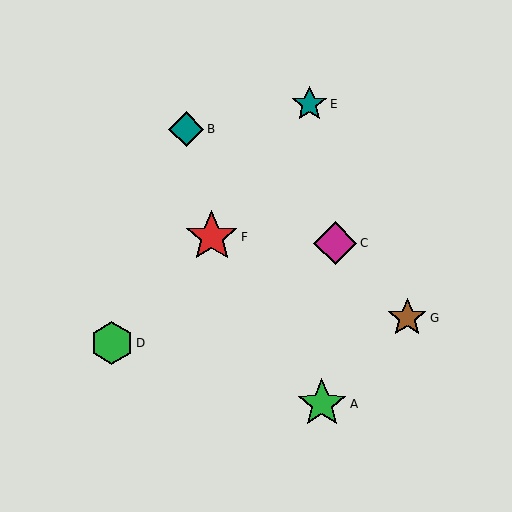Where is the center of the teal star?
The center of the teal star is at (309, 104).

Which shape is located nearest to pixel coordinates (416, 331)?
The brown star (labeled G) at (407, 318) is nearest to that location.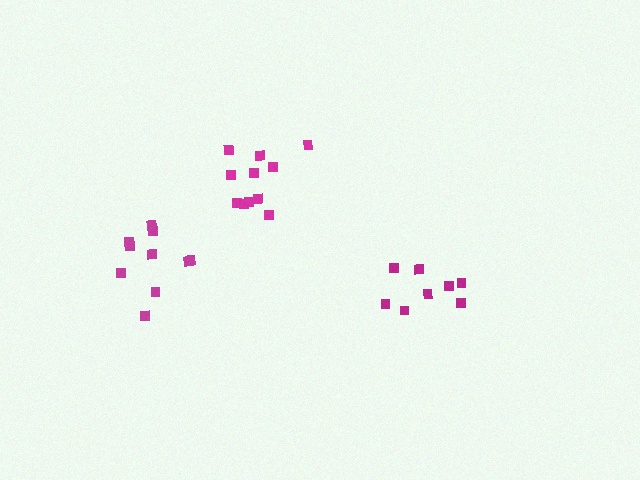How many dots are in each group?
Group 1: 8 dots, Group 2: 10 dots, Group 3: 11 dots (29 total).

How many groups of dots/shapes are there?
There are 3 groups.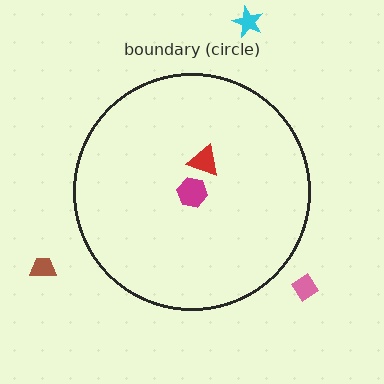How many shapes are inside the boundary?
2 inside, 3 outside.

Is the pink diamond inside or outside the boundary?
Outside.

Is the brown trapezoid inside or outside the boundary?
Outside.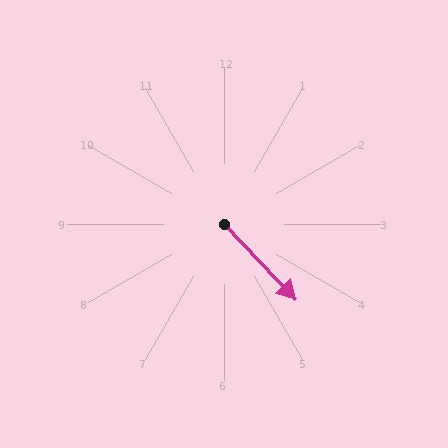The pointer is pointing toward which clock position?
Roughly 5 o'clock.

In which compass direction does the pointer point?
Southeast.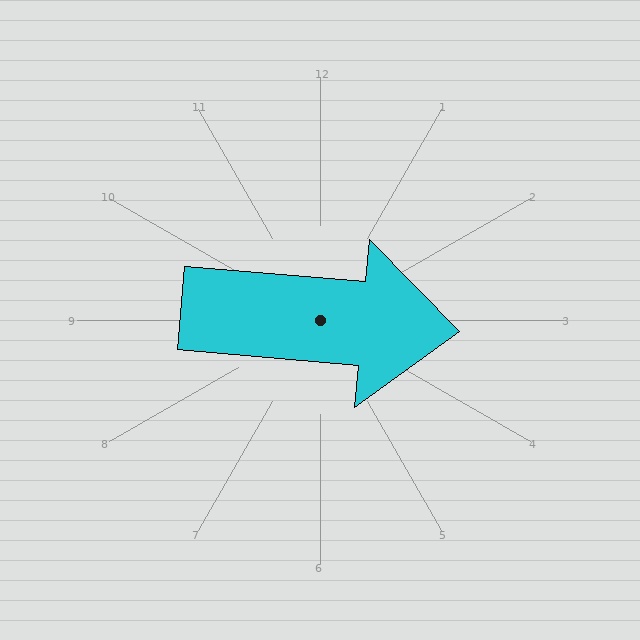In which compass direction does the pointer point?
East.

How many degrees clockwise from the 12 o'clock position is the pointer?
Approximately 95 degrees.